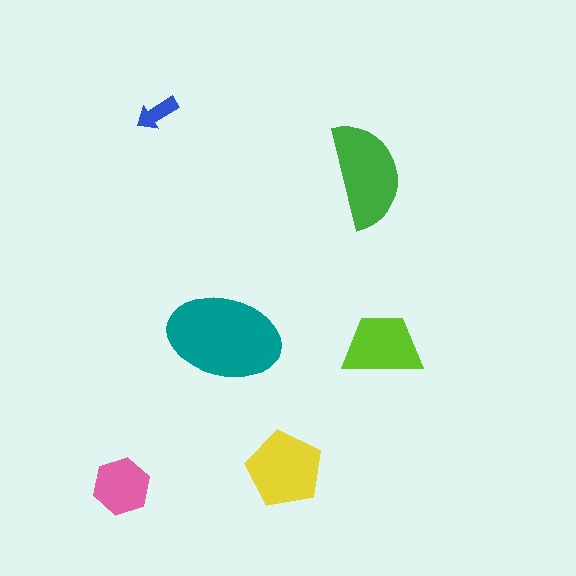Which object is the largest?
The teal ellipse.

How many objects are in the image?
There are 6 objects in the image.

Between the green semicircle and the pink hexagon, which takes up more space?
The green semicircle.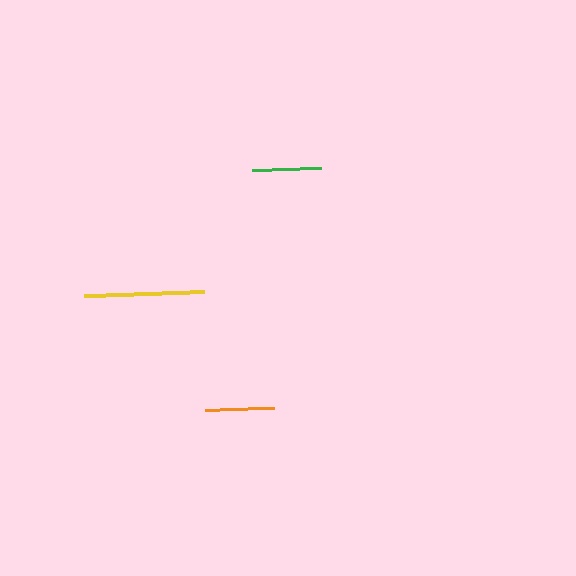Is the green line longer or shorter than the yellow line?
The yellow line is longer than the green line.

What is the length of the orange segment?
The orange segment is approximately 69 pixels long.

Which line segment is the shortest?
The green line is the shortest at approximately 69 pixels.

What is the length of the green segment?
The green segment is approximately 69 pixels long.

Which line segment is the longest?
The yellow line is the longest at approximately 120 pixels.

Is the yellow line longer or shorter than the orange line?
The yellow line is longer than the orange line.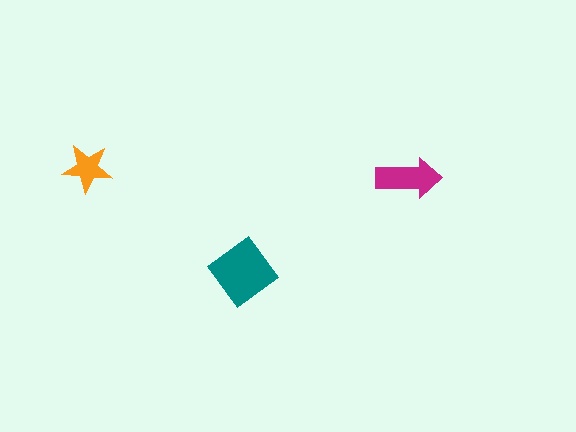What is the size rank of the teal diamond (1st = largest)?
1st.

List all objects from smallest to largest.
The orange star, the magenta arrow, the teal diamond.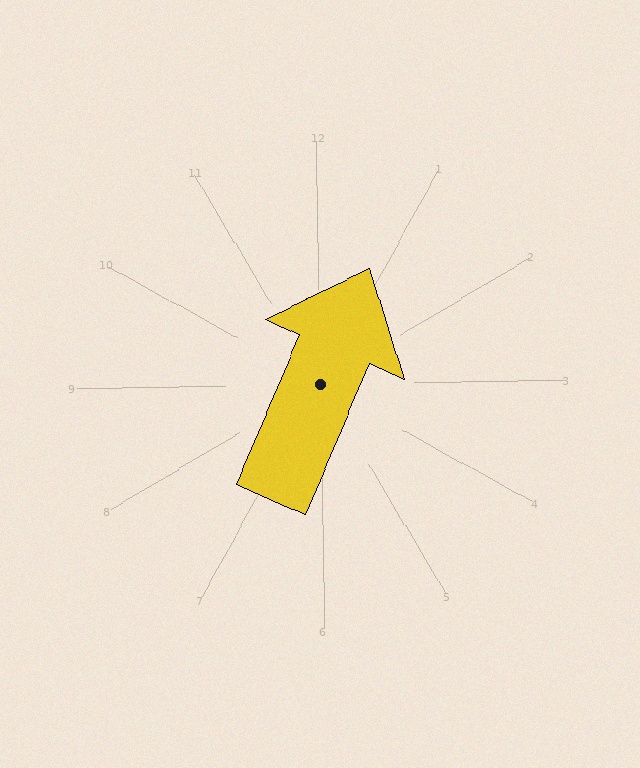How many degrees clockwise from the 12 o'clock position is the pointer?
Approximately 24 degrees.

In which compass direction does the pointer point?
Northeast.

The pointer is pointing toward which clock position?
Roughly 1 o'clock.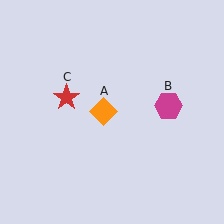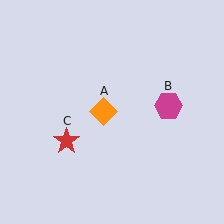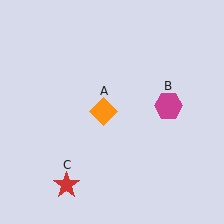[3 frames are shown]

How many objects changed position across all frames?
1 object changed position: red star (object C).